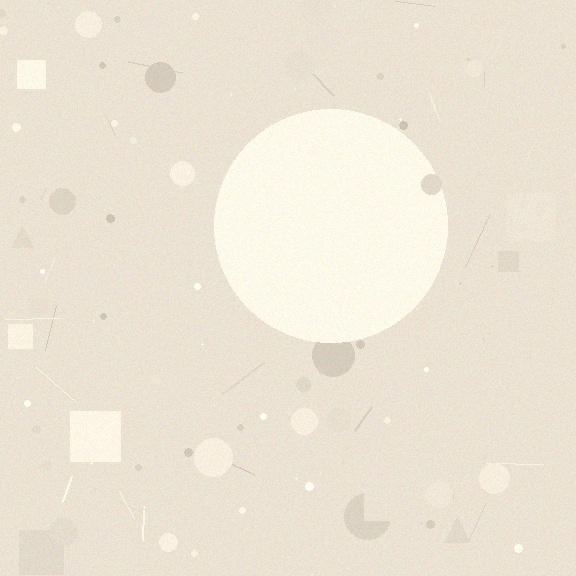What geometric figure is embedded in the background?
A circle is embedded in the background.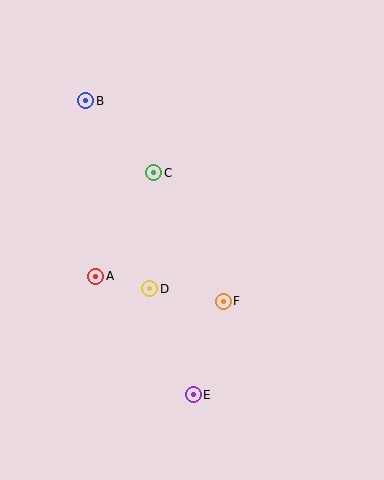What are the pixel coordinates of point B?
Point B is at (86, 101).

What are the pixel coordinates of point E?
Point E is at (193, 395).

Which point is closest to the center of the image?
Point D at (150, 289) is closest to the center.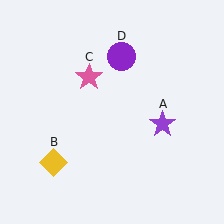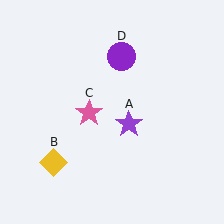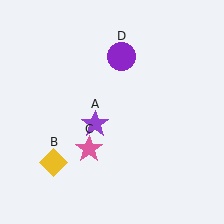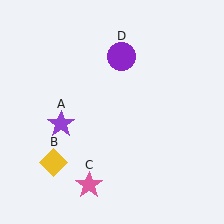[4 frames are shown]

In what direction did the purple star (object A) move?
The purple star (object A) moved left.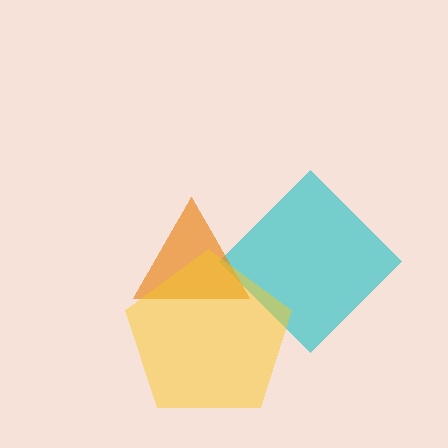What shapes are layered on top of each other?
The layered shapes are: a cyan diamond, an orange triangle, a yellow pentagon.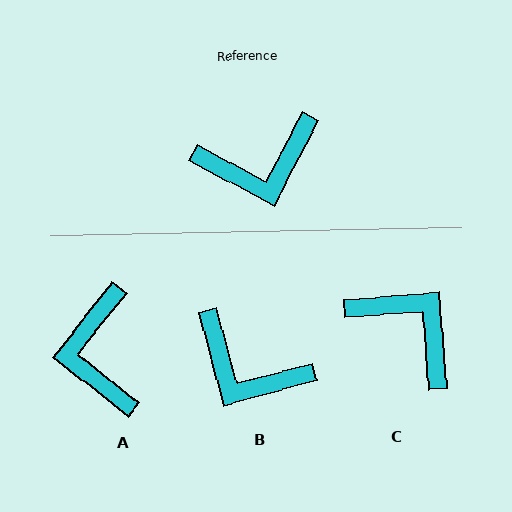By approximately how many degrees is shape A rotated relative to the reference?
Approximately 101 degrees clockwise.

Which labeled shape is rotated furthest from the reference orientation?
C, about 122 degrees away.